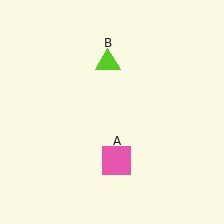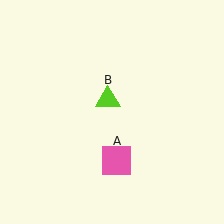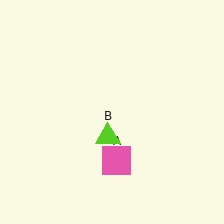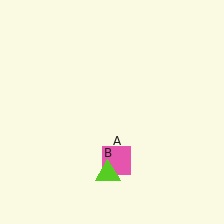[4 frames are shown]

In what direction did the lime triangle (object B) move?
The lime triangle (object B) moved down.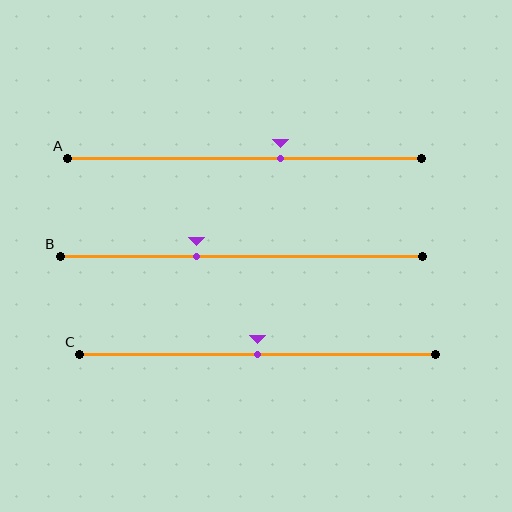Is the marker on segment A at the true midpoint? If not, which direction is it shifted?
No, the marker on segment A is shifted to the right by about 10% of the segment length.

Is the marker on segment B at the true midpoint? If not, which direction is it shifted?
No, the marker on segment B is shifted to the left by about 12% of the segment length.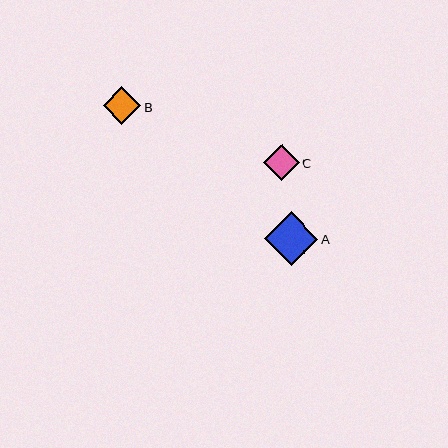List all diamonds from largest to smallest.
From largest to smallest: A, B, C.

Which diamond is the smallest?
Diamond C is the smallest with a size of approximately 36 pixels.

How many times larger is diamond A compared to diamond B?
Diamond A is approximately 1.4 times the size of diamond B.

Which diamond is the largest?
Diamond A is the largest with a size of approximately 54 pixels.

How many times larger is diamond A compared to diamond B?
Diamond A is approximately 1.4 times the size of diamond B.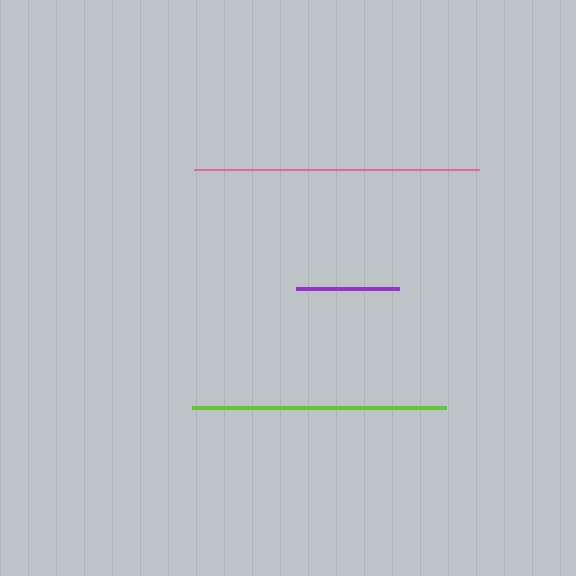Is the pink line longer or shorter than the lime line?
The pink line is longer than the lime line.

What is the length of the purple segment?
The purple segment is approximately 103 pixels long.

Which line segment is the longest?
The pink line is the longest at approximately 285 pixels.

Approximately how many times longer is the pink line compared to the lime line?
The pink line is approximately 1.1 times the length of the lime line.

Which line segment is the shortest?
The purple line is the shortest at approximately 103 pixels.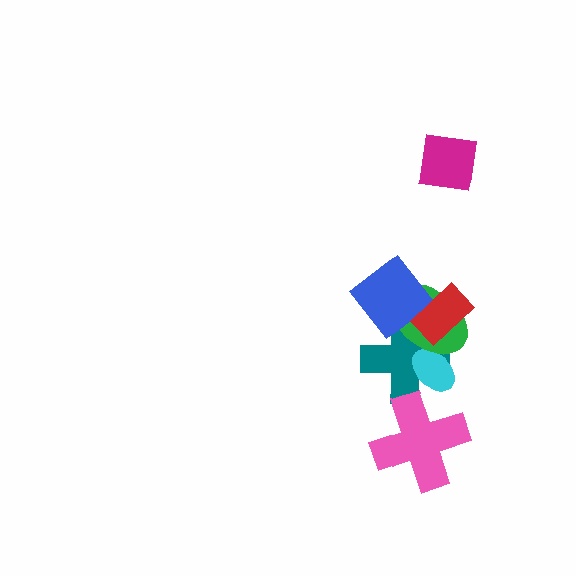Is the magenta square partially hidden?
No, no other shape covers it.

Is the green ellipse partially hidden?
Yes, it is partially covered by another shape.